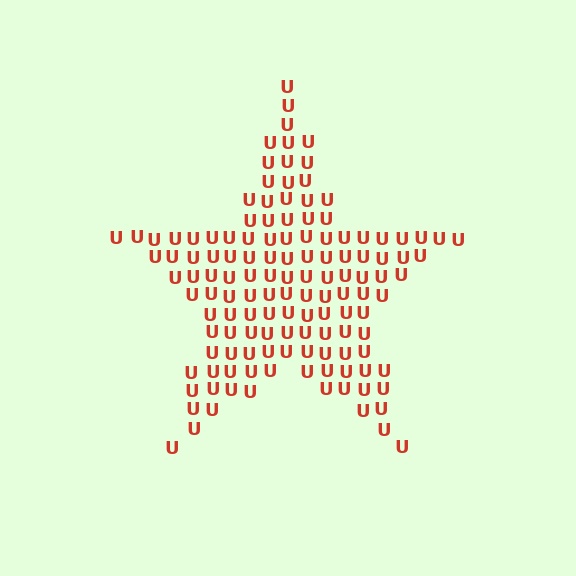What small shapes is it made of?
It is made of small letter U's.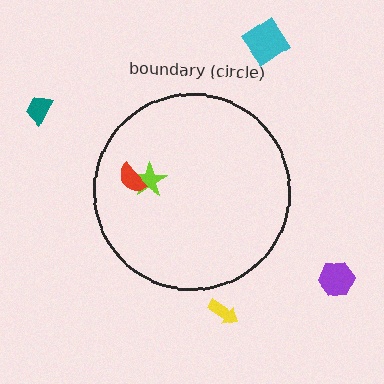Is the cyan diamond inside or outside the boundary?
Outside.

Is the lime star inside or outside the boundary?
Inside.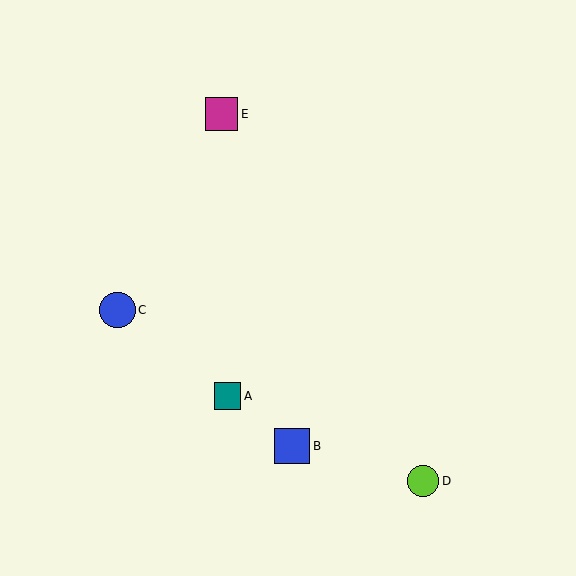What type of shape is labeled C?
Shape C is a blue circle.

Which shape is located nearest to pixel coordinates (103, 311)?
The blue circle (labeled C) at (117, 310) is nearest to that location.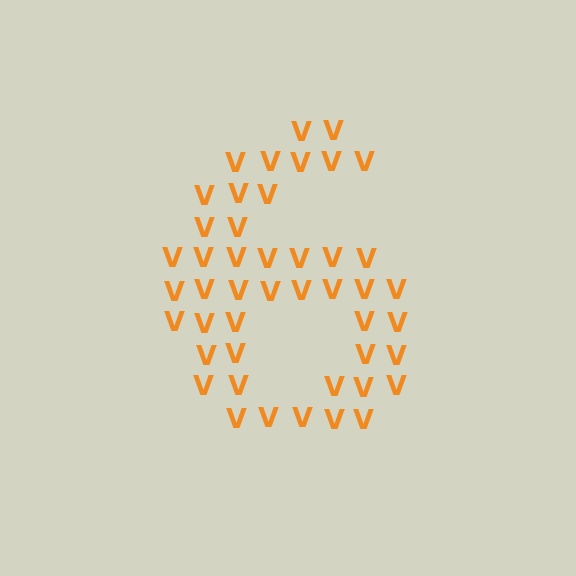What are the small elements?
The small elements are letter V's.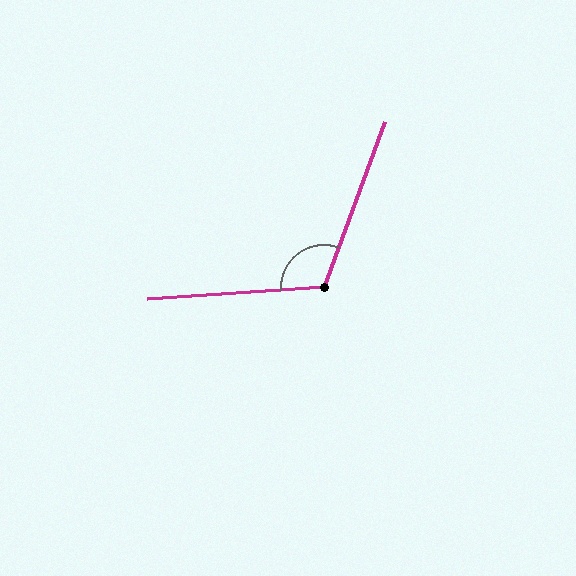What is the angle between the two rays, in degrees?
Approximately 114 degrees.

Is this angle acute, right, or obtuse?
It is obtuse.